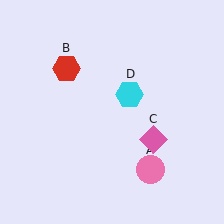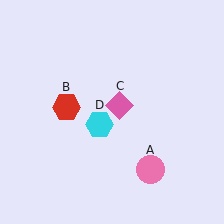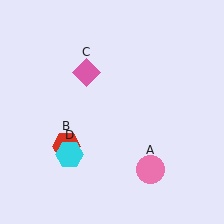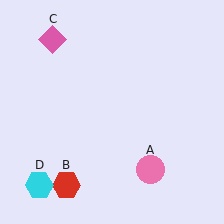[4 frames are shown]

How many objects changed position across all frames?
3 objects changed position: red hexagon (object B), pink diamond (object C), cyan hexagon (object D).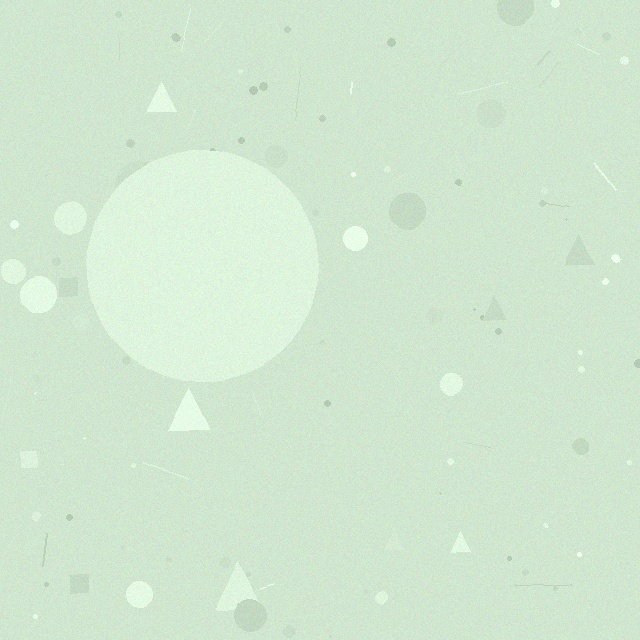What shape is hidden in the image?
A circle is hidden in the image.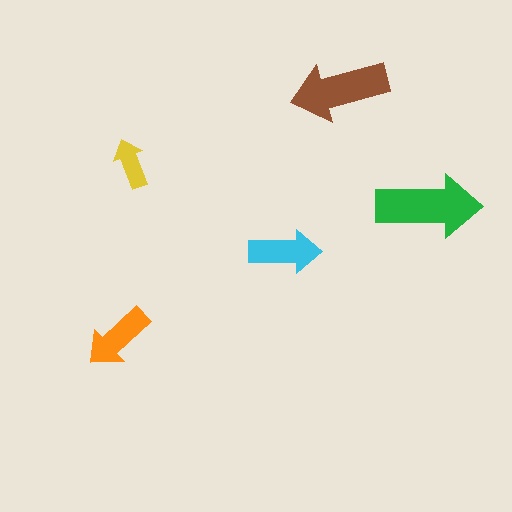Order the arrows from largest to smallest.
the green one, the brown one, the cyan one, the orange one, the yellow one.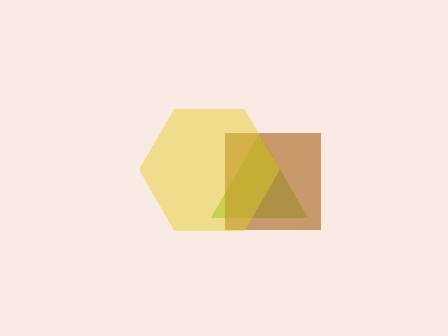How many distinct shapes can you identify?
There are 3 distinct shapes: a lime triangle, a brown square, a yellow hexagon.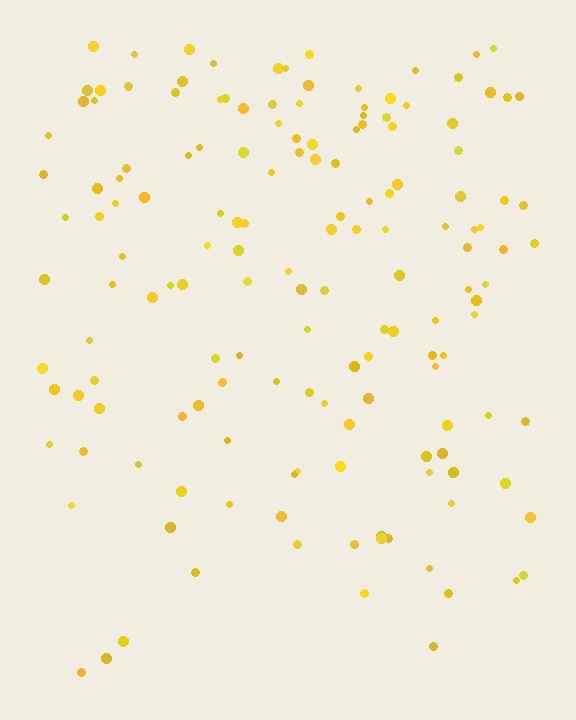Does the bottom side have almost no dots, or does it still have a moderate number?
Still a moderate number, just noticeably fewer than the top.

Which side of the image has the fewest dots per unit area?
The bottom.